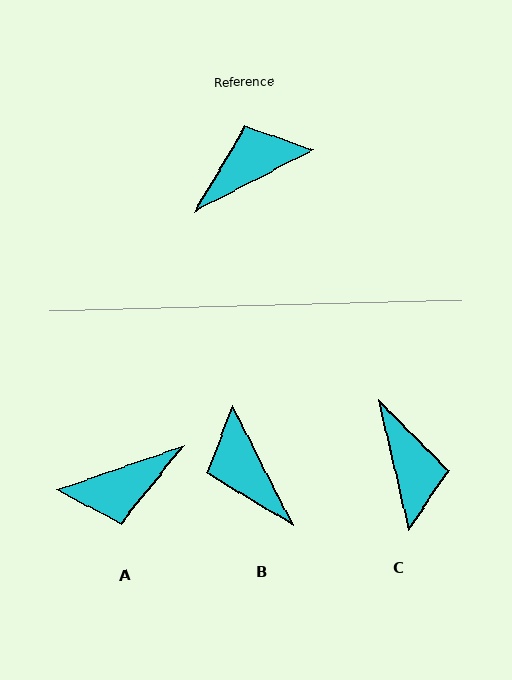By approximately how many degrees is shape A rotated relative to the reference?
Approximately 172 degrees counter-clockwise.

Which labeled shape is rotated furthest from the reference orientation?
A, about 172 degrees away.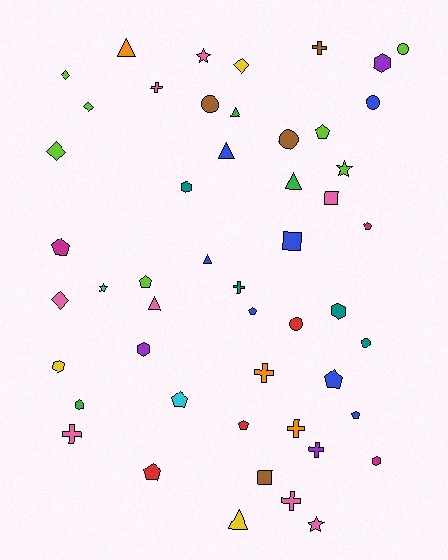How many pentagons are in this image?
There are 10 pentagons.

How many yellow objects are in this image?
There are 3 yellow objects.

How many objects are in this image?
There are 50 objects.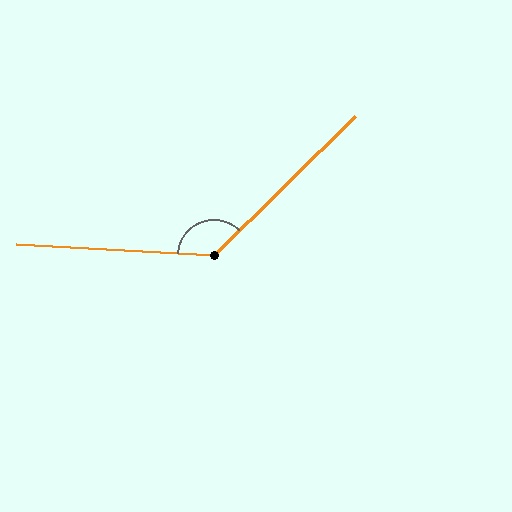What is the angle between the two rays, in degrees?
Approximately 132 degrees.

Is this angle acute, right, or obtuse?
It is obtuse.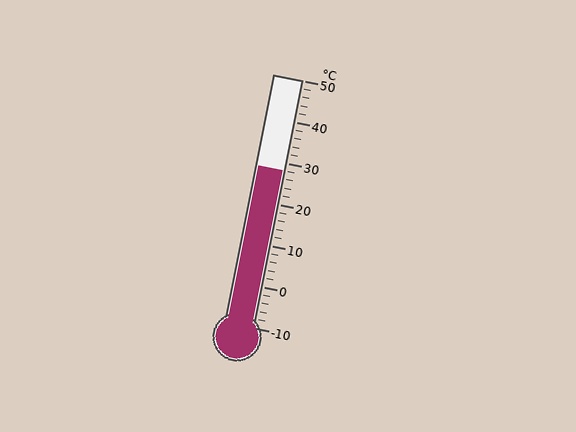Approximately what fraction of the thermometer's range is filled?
The thermometer is filled to approximately 65% of its range.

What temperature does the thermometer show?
The thermometer shows approximately 28°C.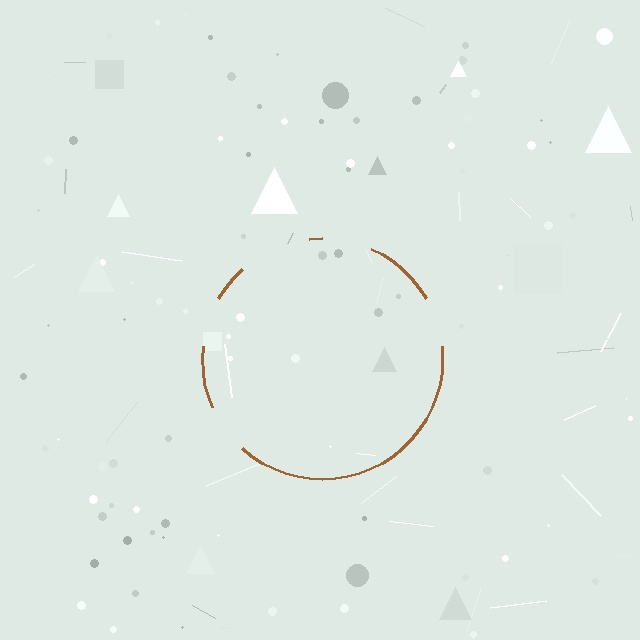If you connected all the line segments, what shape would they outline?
They would outline a circle.